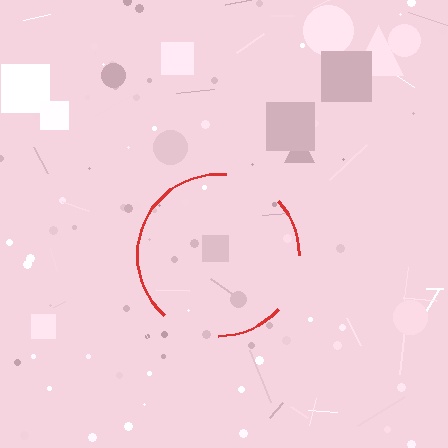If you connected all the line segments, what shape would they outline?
They would outline a circle.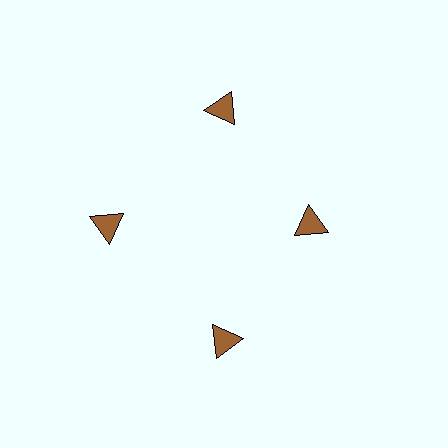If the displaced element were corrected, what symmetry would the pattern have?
It would have 4-fold rotational symmetry — the pattern would map onto itself every 90 degrees.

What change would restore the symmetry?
The symmetry would be restored by moving it outward, back onto the ring so that all 4 triangles sit at equal angles and equal distance from the center.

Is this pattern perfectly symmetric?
No. The 4 brown triangles are arranged in a ring, but one element near the 3 o'clock position is pulled inward toward the center, breaking the 4-fold rotational symmetry.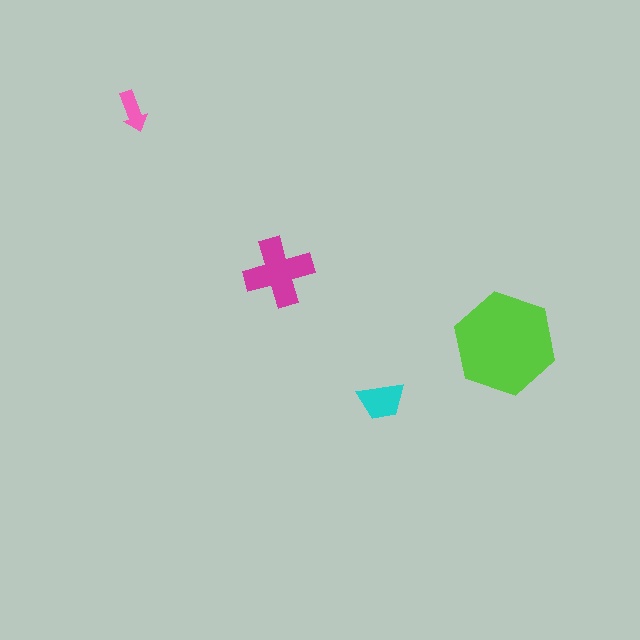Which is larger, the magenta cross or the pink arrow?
The magenta cross.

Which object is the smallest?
The pink arrow.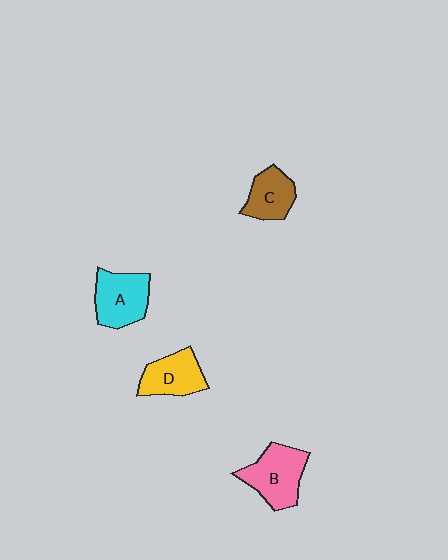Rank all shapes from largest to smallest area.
From largest to smallest: B (pink), A (cyan), D (yellow), C (brown).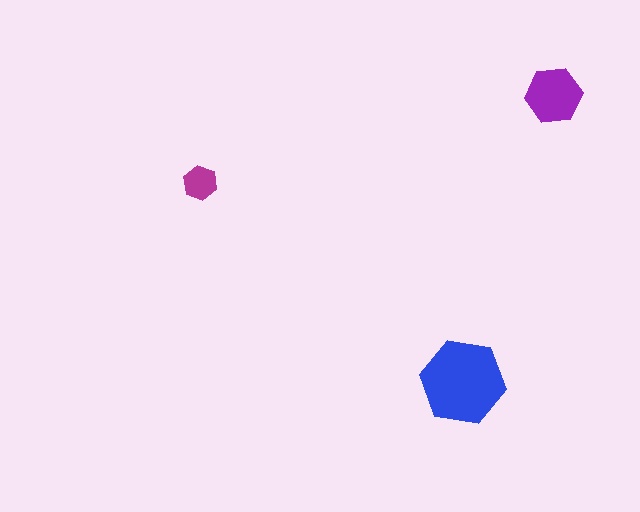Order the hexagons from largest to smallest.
the blue one, the purple one, the magenta one.